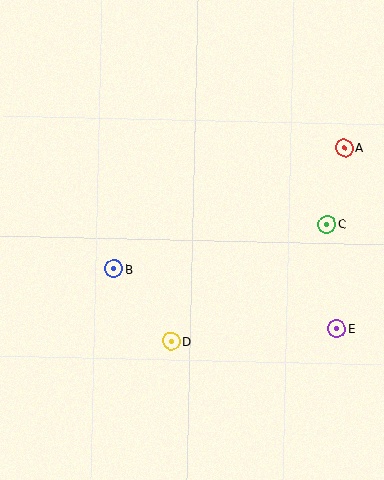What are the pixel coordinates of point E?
Point E is at (337, 329).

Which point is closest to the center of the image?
Point B at (114, 269) is closest to the center.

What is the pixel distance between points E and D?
The distance between E and D is 166 pixels.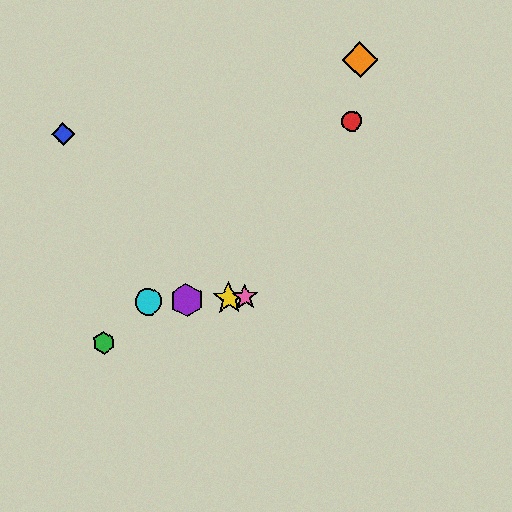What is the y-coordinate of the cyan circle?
The cyan circle is at y≈301.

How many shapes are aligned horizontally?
4 shapes (the yellow star, the purple hexagon, the cyan circle, the pink star) are aligned horizontally.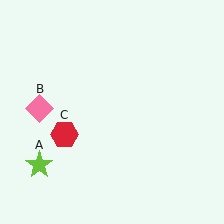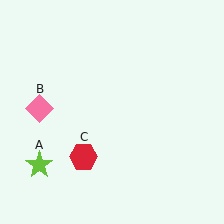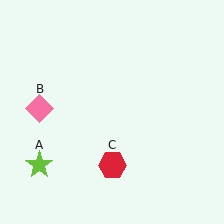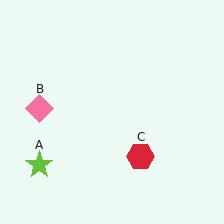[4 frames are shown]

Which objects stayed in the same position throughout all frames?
Lime star (object A) and pink diamond (object B) remained stationary.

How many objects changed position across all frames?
1 object changed position: red hexagon (object C).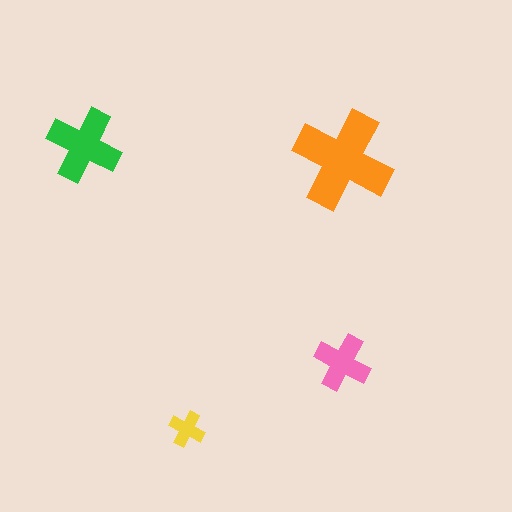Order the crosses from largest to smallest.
the orange one, the green one, the pink one, the yellow one.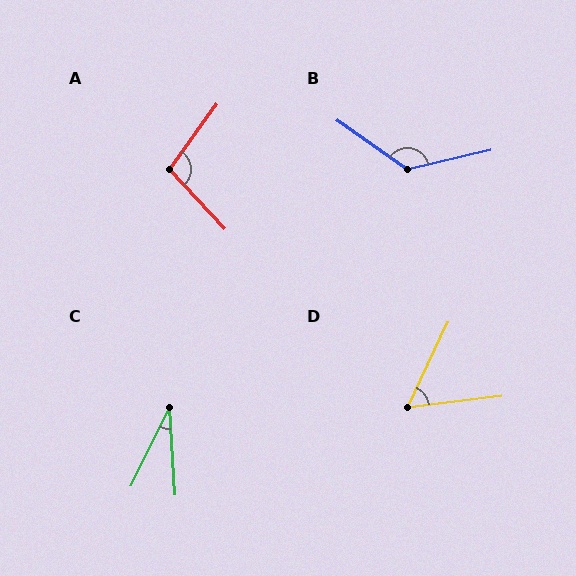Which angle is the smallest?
C, at approximately 30 degrees.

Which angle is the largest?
B, at approximately 132 degrees.